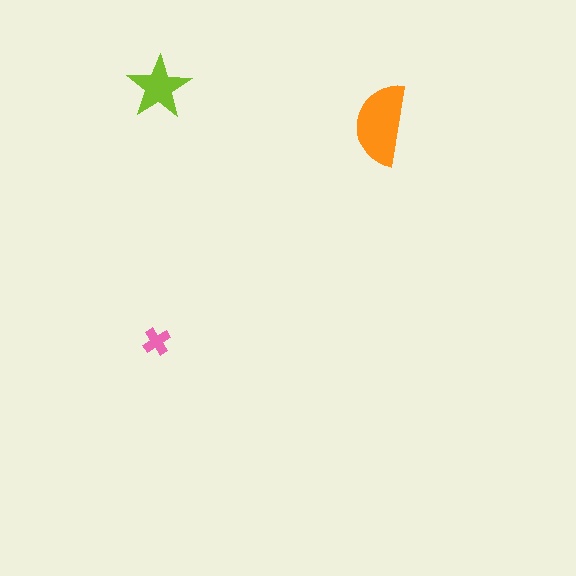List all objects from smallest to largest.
The pink cross, the lime star, the orange semicircle.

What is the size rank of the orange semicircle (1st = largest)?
1st.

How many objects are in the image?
There are 3 objects in the image.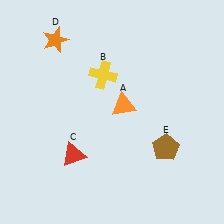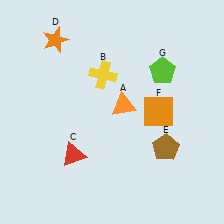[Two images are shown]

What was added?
An orange square (F), a lime pentagon (G) were added in Image 2.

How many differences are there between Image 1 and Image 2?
There are 2 differences between the two images.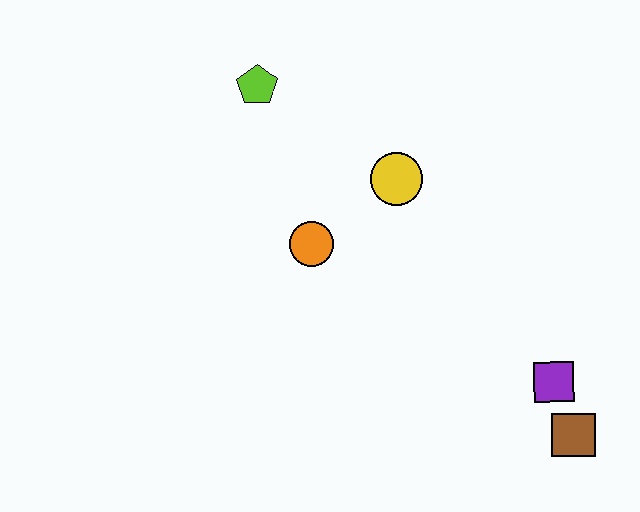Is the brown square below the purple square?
Yes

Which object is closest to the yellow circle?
The orange circle is closest to the yellow circle.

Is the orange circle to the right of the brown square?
No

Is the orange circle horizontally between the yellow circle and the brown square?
No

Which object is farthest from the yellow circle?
The brown square is farthest from the yellow circle.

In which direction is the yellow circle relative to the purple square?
The yellow circle is above the purple square.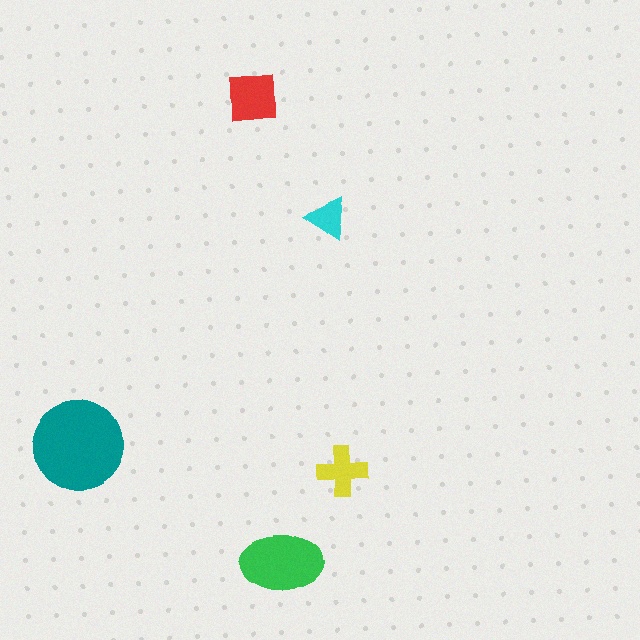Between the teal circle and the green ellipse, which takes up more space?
The teal circle.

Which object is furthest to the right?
The yellow cross is rightmost.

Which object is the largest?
The teal circle.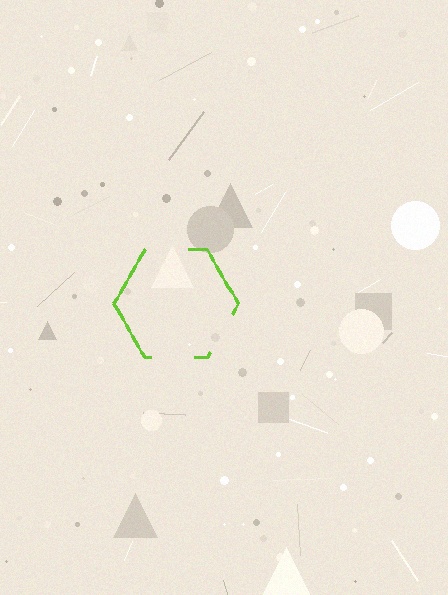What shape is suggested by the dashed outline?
The dashed outline suggests a hexagon.